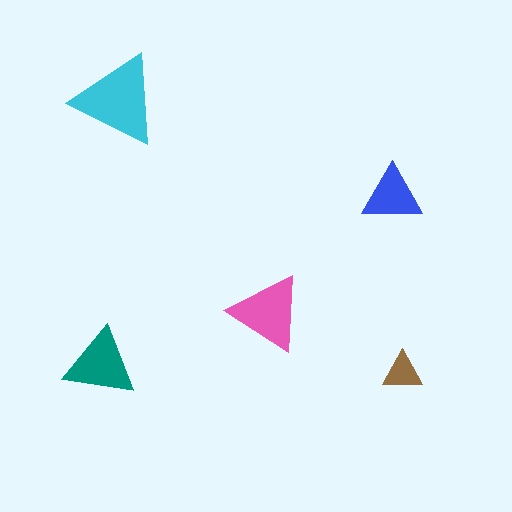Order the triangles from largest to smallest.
the cyan one, the pink one, the teal one, the blue one, the brown one.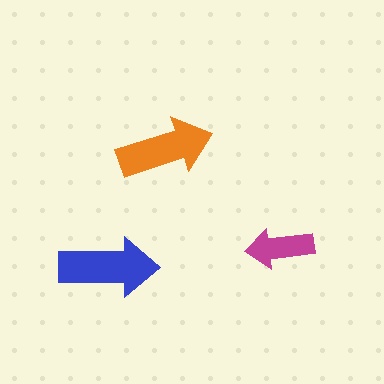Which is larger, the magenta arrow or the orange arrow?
The orange one.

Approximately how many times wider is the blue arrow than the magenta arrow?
About 1.5 times wider.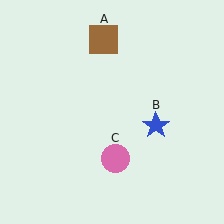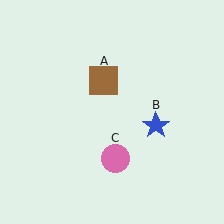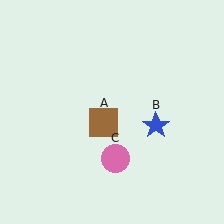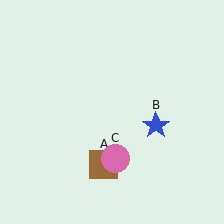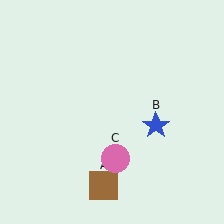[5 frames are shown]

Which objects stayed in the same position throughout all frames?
Blue star (object B) and pink circle (object C) remained stationary.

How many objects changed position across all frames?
1 object changed position: brown square (object A).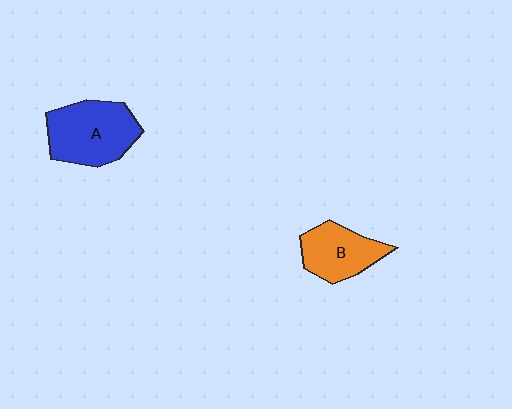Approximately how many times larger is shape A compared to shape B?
Approximately 1.4 times.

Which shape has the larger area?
Shape A (blue).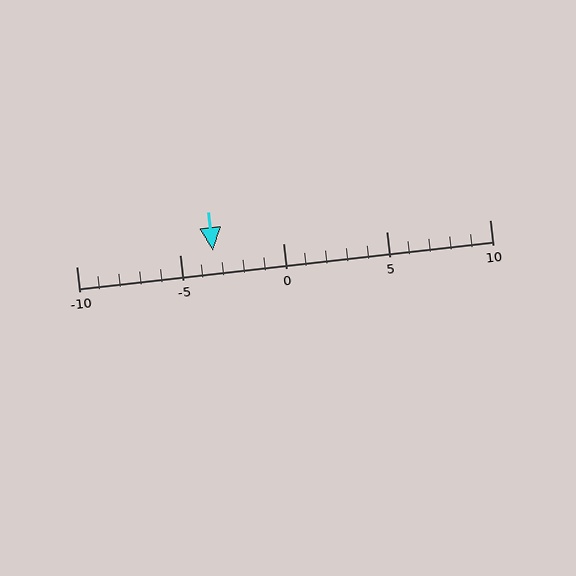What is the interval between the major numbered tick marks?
The major tick marks are spaced 5 units apart.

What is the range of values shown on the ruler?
The ruler shows values from -10 to 10.